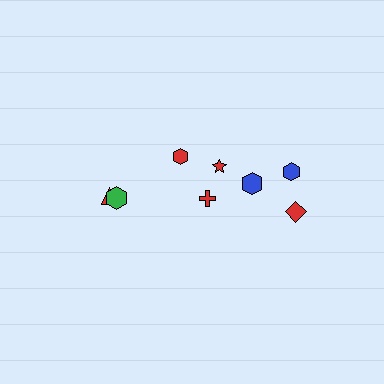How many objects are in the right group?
There are 5 objects.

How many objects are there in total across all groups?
There are 8 objects.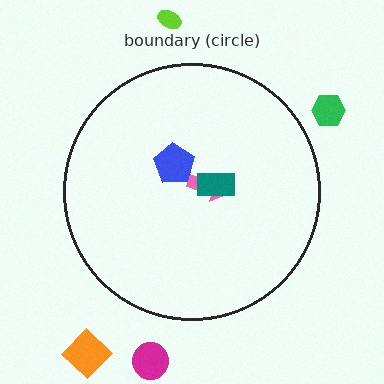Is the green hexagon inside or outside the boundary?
Outside.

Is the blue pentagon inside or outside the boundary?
Inside.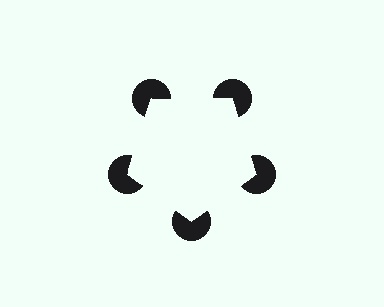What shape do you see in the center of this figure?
An illusory pentagon — its edges are inferred from the aligned wedge cuts in the pac-man discs, not physically drawn.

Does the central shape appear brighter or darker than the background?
It typically appears slightly brighter than the background, even though no actual brightness change is drawn.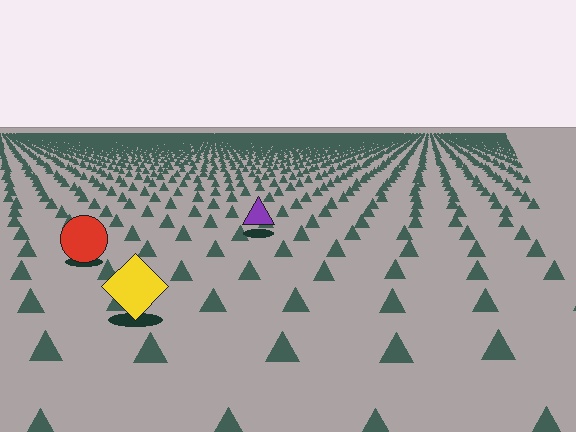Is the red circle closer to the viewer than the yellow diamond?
No. The yellow diamond is closer — you can tell from the texture gradient: the ground texture is coarser near it.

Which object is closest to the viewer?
The yellow diamond is closest. The texture marks near it are larger and more spread out.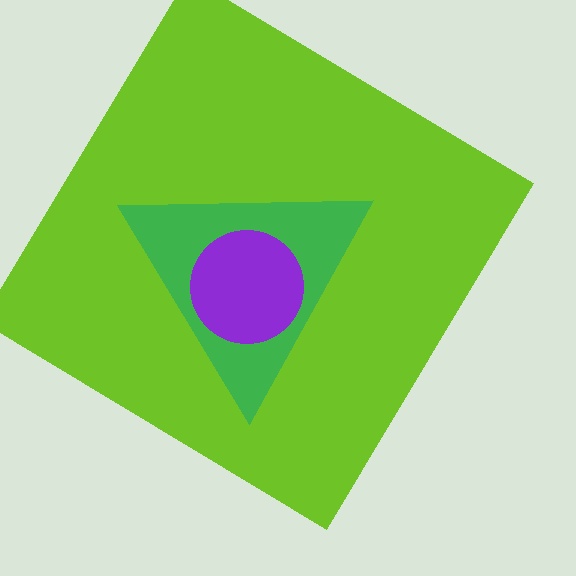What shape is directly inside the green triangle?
The purple circle.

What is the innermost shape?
The purple circle.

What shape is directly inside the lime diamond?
The green triangle.